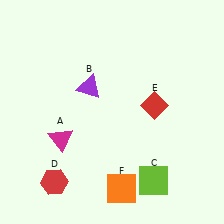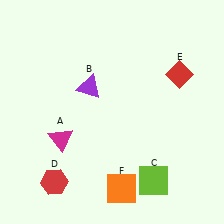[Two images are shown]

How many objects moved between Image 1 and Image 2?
1 object moved between the two images.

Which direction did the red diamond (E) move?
The red diamond (E) moved up.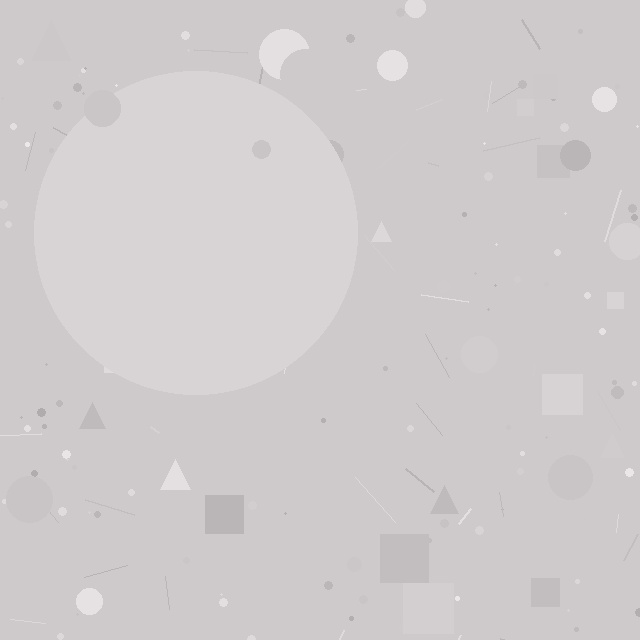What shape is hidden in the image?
A circle is hidden in the image.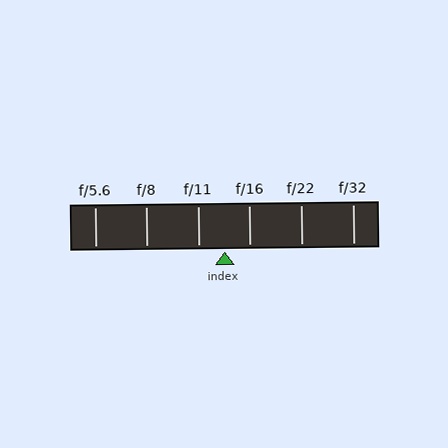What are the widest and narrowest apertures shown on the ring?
The widest aperture shown is f/5.6 and the narrowest is f/32.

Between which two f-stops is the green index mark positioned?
The index mark is between f/11 and f/16.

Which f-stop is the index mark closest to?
The index mark is closest to f/16.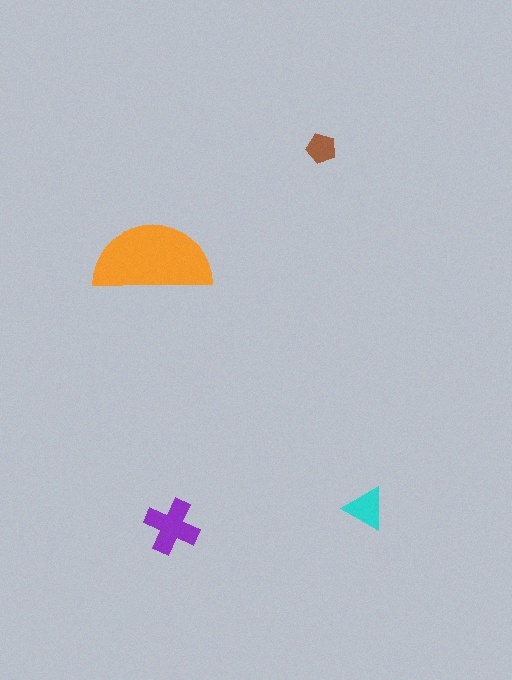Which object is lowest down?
The purple cross is bottommost.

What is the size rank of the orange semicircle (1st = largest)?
1st.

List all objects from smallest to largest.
The brown pentagon, the cyan triangle, the purple cross, the orange semicircle.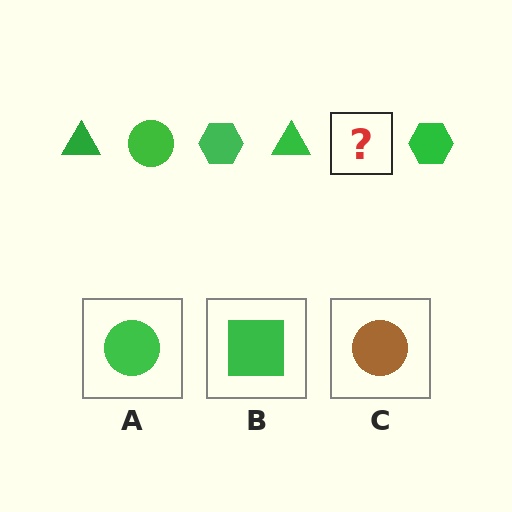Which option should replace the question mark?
Option A.